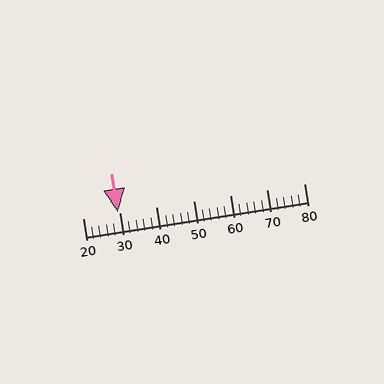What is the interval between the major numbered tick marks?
The major tick marks are spaced 10 units apart.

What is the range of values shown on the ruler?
The ruler shows values from 20 to 80.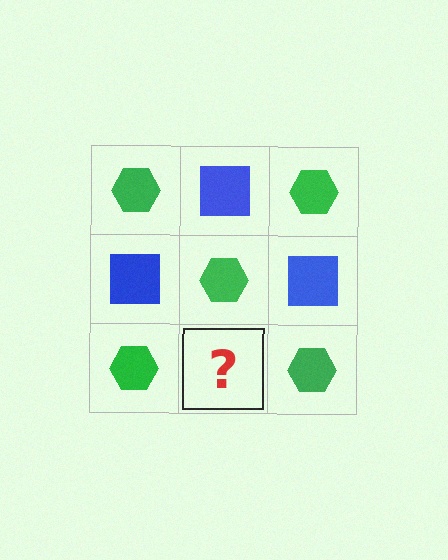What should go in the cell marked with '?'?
The missing cell should contain a blue square.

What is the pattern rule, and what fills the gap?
The rule is that it alternates green hexagon and blue square in a checkerboard pattern. The gap should be filled with a blue square.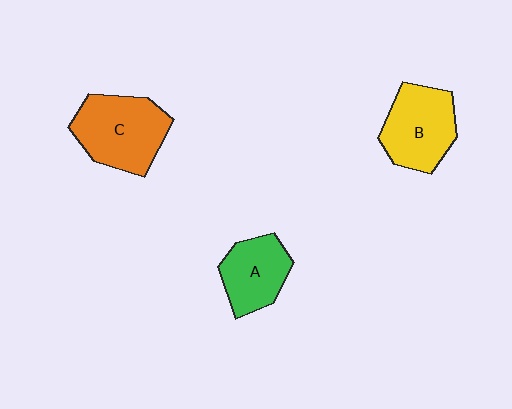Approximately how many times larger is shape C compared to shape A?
Approximately 1.4 times.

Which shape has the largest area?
Shape C (orange).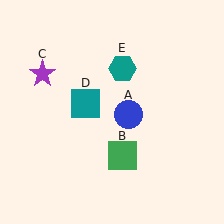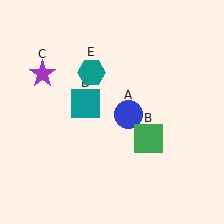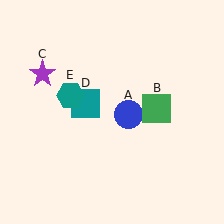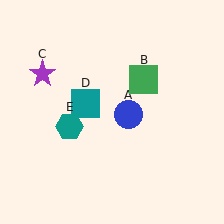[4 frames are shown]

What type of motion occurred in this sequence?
The green square (object B), teal hexagon (object E) rotated counterclockwise around the center of the scene.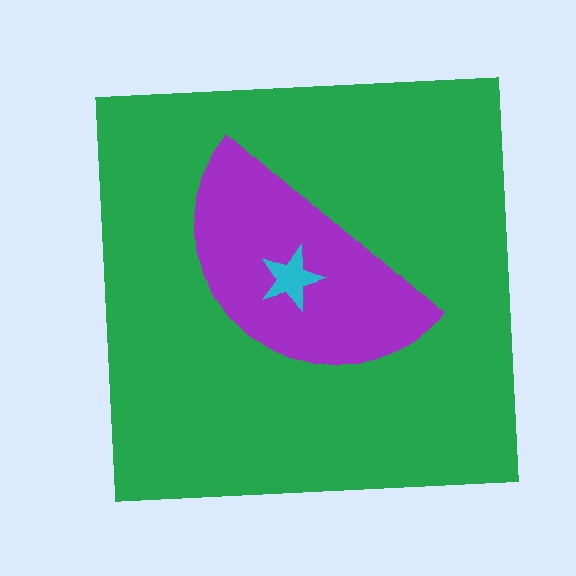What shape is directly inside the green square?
The purple semicircle.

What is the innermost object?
The cyan star.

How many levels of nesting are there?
3.